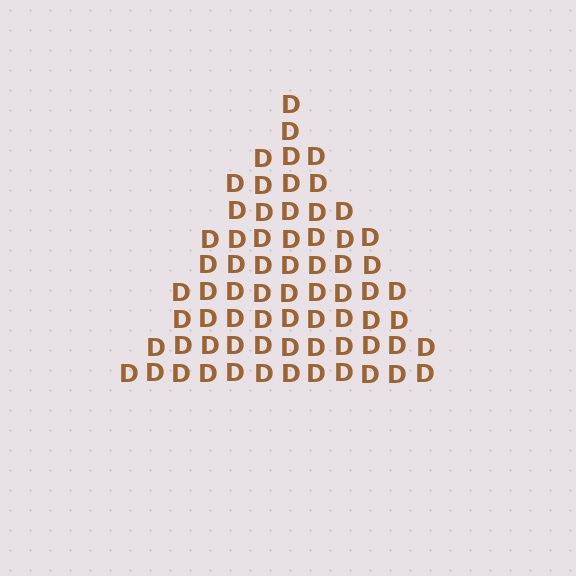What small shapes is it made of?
It is made of small letter D's.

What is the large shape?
The large shape is a triangle.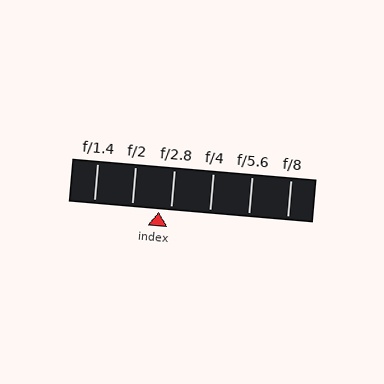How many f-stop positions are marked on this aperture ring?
There are 6 f-stop positions marked.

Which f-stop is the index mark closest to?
The index mark is closest to f/2.8.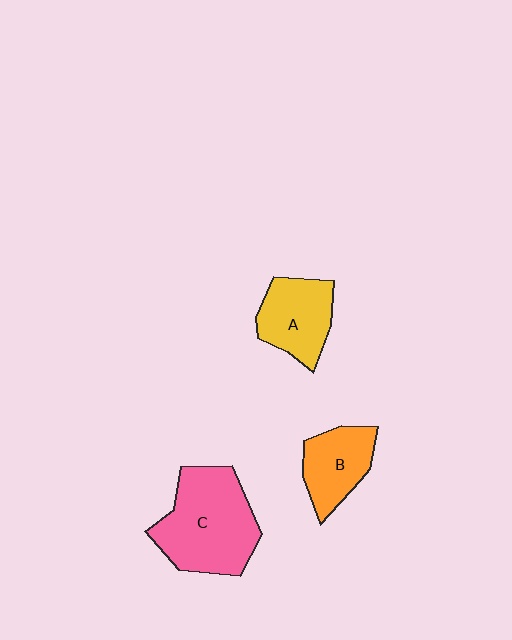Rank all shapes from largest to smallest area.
From largest to smallest: C (pink), A (yellow), B (orange).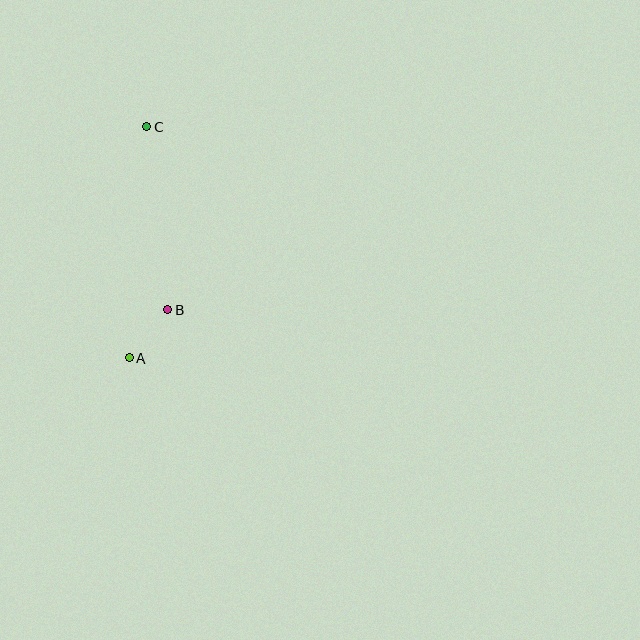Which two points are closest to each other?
Points A and B are closest to each other.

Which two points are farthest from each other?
Points A and C are farthest from each other.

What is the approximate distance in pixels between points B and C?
The distance between B and C is approximately 184 pixels.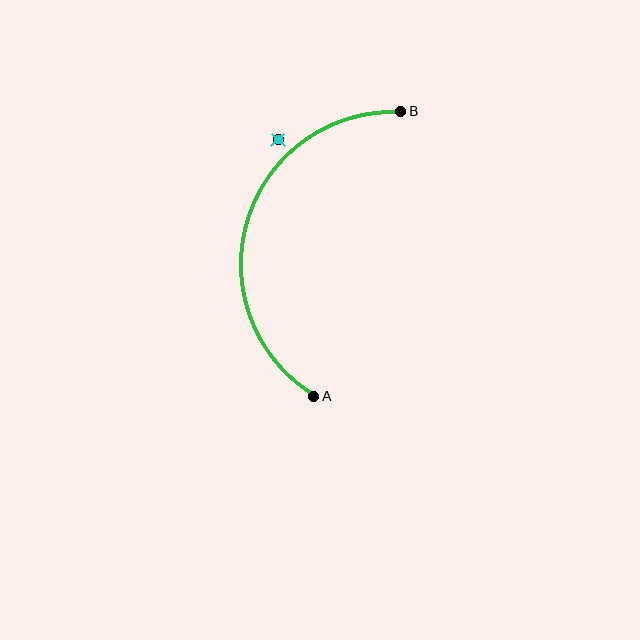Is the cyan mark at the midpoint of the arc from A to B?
No — the cyan mark does not lie on the arc at all. It sits slightly outside the curve.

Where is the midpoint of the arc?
The arc midpoint is the point on the curve farthest from the straight line joining A and B. It sits to the left of that line.